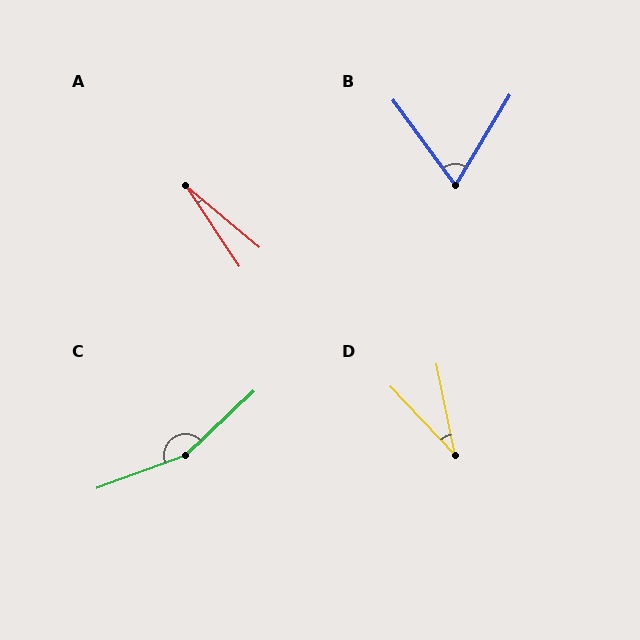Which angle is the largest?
C, at approximately 157 degrees.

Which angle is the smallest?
A, at approximately 16 degrees.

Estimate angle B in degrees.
Approximately 68 degrees.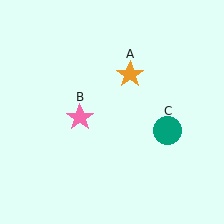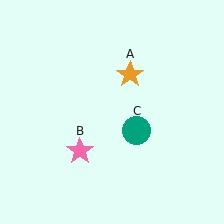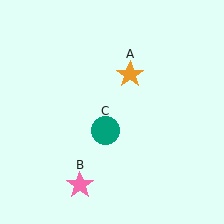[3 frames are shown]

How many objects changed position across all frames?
2 objects changed position: pink star (object B), teal circle (object C).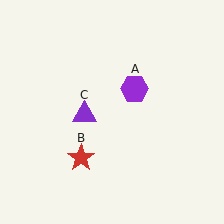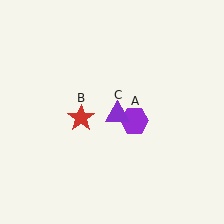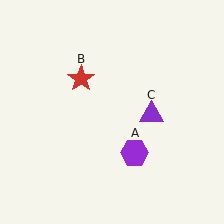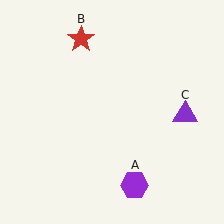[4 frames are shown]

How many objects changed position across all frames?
3 objects changed position: purple hexagon (object A), red star (object B), purple triangle (object C).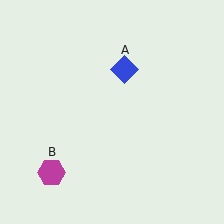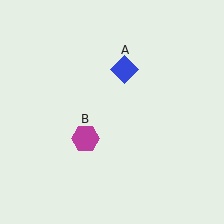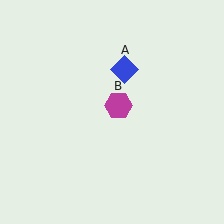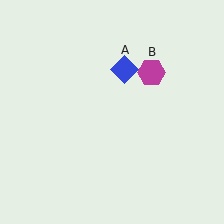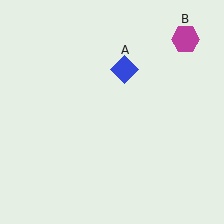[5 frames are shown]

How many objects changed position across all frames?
1 object changed position: magenta hexagon (object B).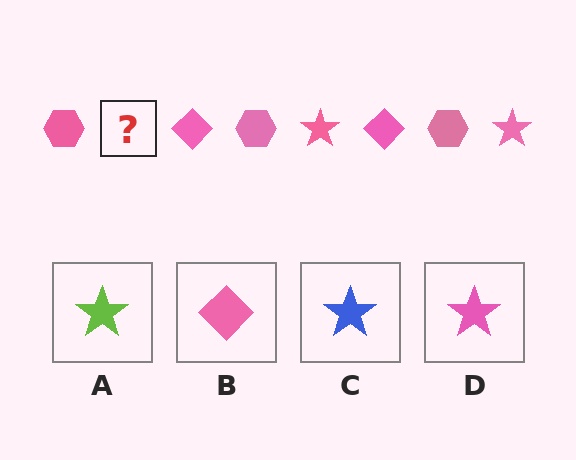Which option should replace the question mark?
Option D.